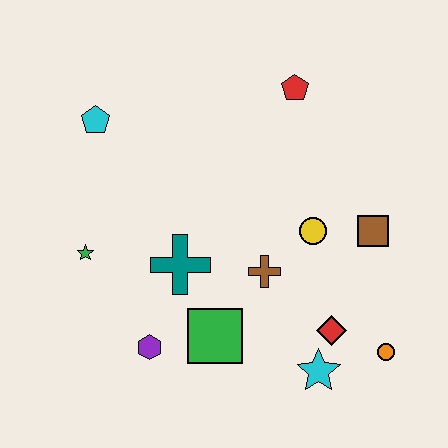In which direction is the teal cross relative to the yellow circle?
The teal cross is to the left of the yellow circle.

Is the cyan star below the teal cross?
Yes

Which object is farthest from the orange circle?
The cyan pentagon is farthest from the orange circle.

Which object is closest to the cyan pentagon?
The green star is closest to the cyan pentagon.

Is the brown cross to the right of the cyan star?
No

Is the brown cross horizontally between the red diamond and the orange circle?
No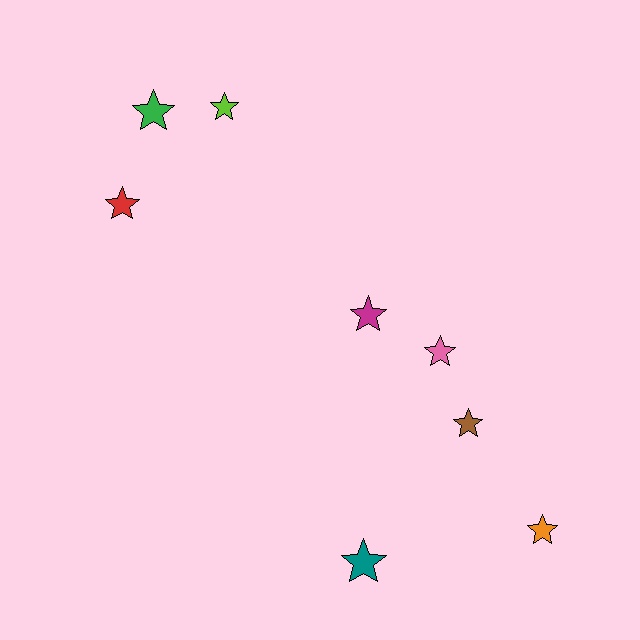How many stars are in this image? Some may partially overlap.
There are 8 stars.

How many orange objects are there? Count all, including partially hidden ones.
There is 1 orange object.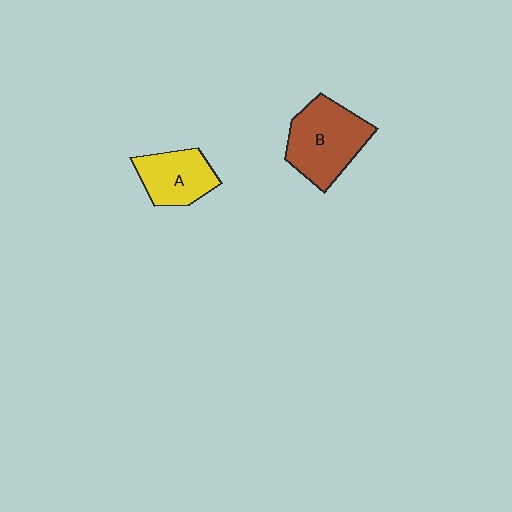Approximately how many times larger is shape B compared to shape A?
Approximately 1.4 times.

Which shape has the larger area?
Shape B (brown).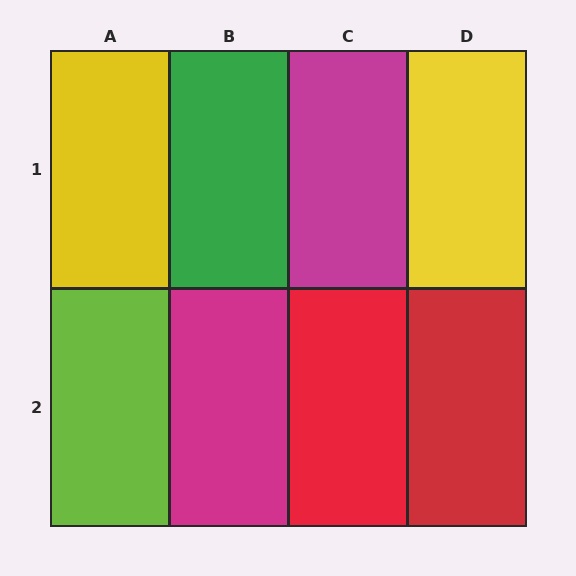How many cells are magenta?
2 cells are magenta.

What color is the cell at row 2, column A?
Lime.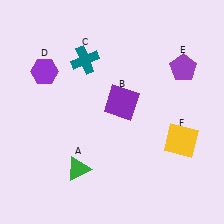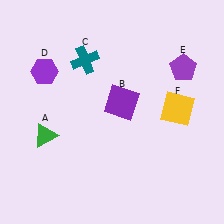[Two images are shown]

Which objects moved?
The objects that moved are: the green triangle (A), the yellow square (F).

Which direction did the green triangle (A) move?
The green triangle (A) moved up.